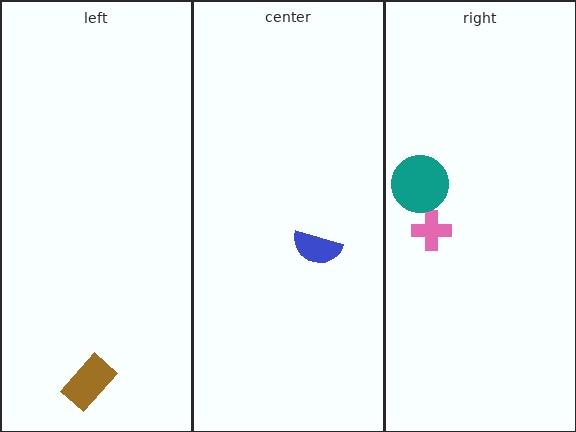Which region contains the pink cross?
The right region.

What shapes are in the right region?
The pink cross, the teal circle.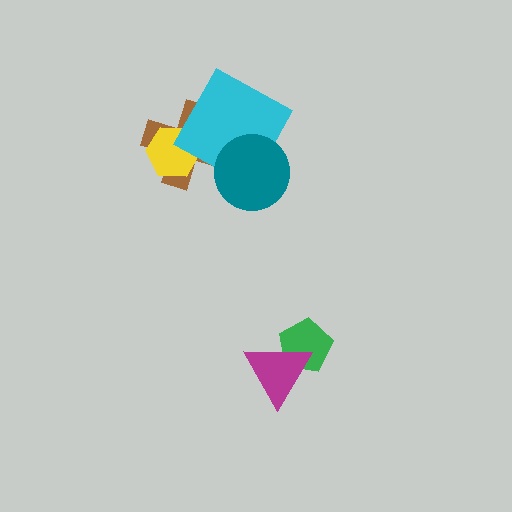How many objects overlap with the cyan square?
2 objects overlap with the cyan square.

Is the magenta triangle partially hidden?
No, no other shape covers it.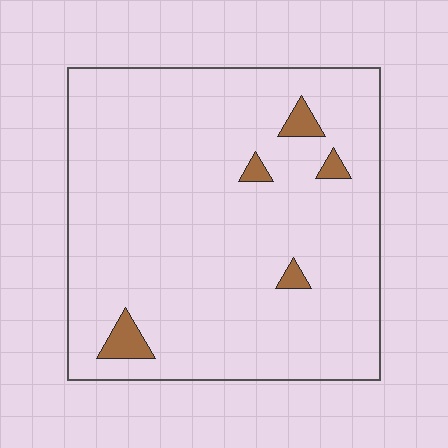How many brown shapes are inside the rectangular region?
5.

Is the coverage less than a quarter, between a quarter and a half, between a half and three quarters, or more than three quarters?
Less than a quarter.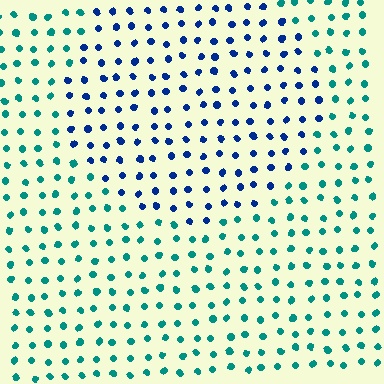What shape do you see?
I see a circle.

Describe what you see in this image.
The image is filled with small teal elements in a uniform arrangement. A circle-shaped region is visible where the elements are tinted to a slightly different hue, forming a subtle color boundary.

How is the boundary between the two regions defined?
The boundary is defined purely by a slight shift in hue (about 49 degrees). Spacing, size, and orientation are identical on both sides.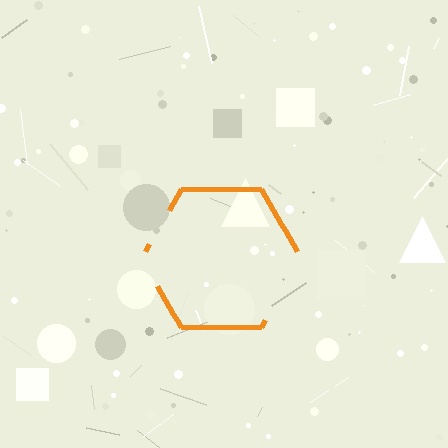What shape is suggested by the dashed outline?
The dashed outline suggests a hexagon.